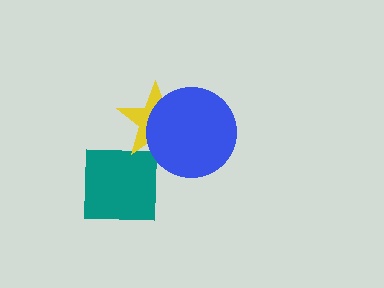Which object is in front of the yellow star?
The blue circle is in front of the yellow star.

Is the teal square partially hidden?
No, no other shape covers it.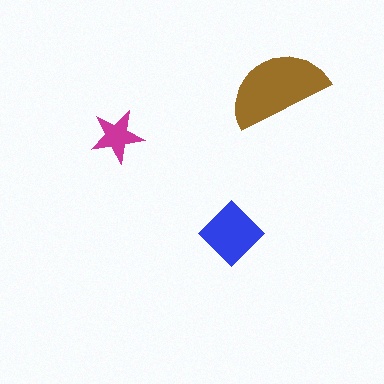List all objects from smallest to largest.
The magenta star, the blue diamond, the brown semicircle.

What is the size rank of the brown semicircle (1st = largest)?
1st.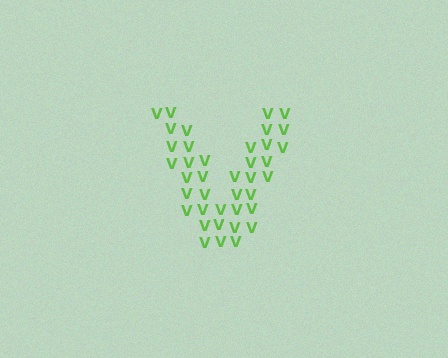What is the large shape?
The large shape is the letter V.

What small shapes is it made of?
It is made of small letter V's.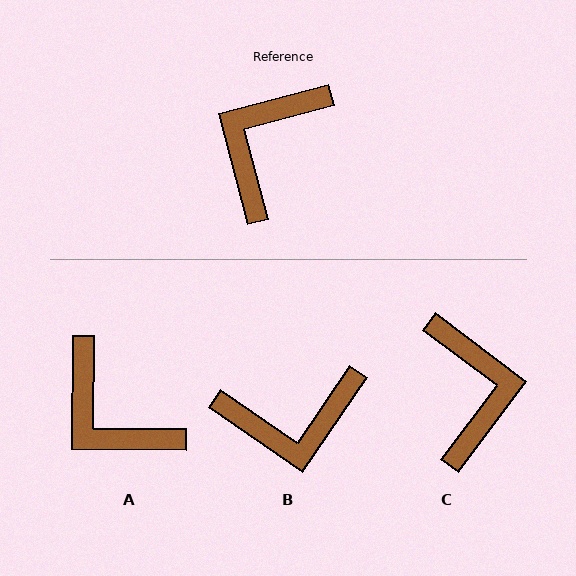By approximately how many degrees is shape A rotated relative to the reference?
Approximately 75 degrees counter-clockwise.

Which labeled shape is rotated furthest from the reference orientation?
C, about 142 degrees away.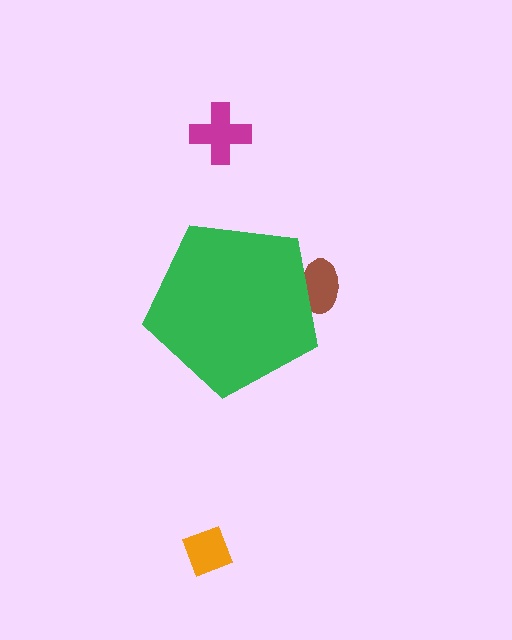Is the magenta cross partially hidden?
No, the magenta cross is fully visible.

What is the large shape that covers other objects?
A green pentagon.